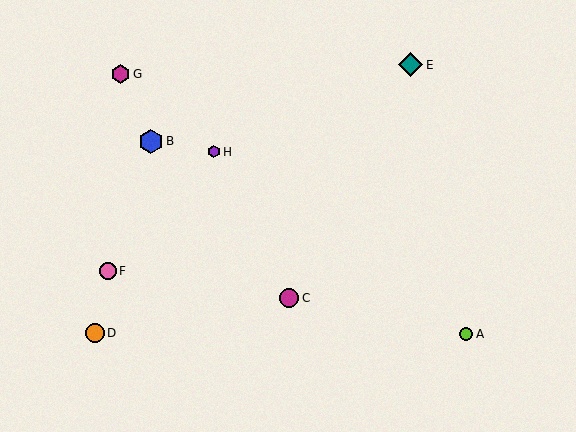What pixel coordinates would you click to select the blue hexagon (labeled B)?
Click at (151, 141) to select the blue hexagon B.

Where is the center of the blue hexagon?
The center of the blue hexagon is at (151, 141).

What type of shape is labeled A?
Shape A is a lime circle.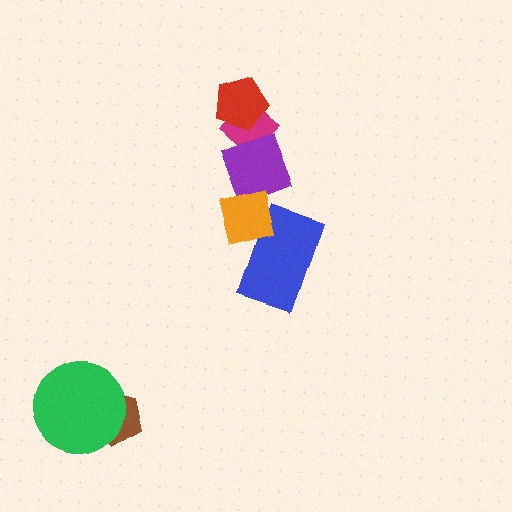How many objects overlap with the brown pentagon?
1 object overlaps with the brown pentagon.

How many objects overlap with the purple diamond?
2 objects overlap with the purple diamond.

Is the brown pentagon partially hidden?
Yes, it is partially covered by another shape.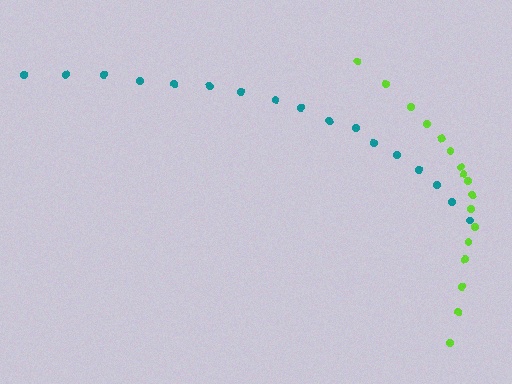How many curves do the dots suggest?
There are 2 distinct paths.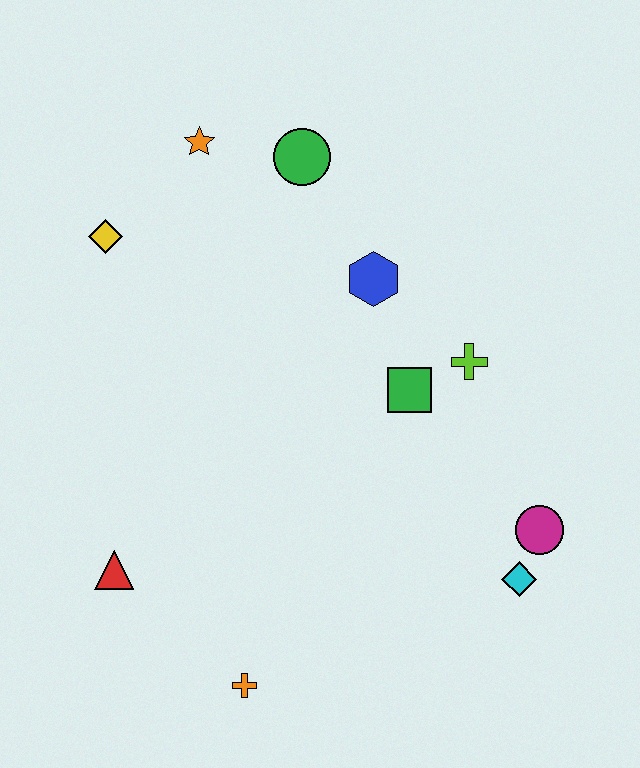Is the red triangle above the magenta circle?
No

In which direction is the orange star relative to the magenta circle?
The orange star is above the magenta circle.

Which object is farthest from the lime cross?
The red triangle is farthest from the lime cross.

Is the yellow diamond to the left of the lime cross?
Yes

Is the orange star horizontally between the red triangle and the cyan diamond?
Yes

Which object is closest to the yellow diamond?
The orange star is closest to the yellow diamond.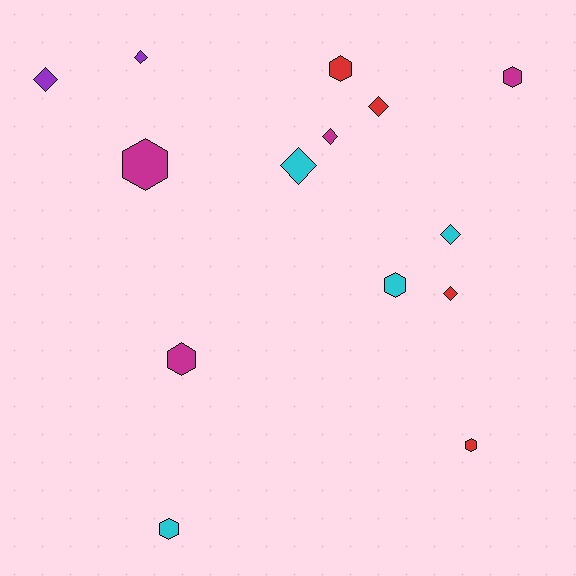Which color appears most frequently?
Red, with 4 objects.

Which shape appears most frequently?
Hexagon, with 7 objects.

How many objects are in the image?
There are 14 objects.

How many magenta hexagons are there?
There are 3 magenta hexagons.